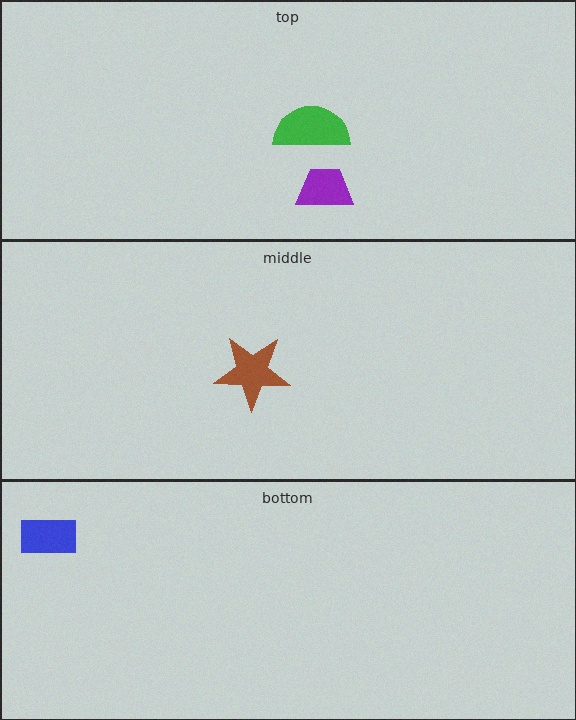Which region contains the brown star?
The middle region.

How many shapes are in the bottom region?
1.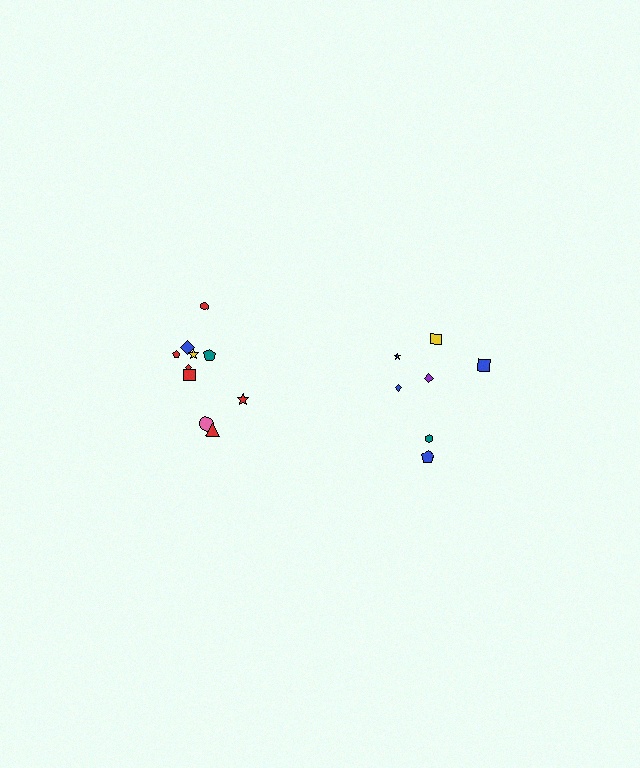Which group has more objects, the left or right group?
The left group.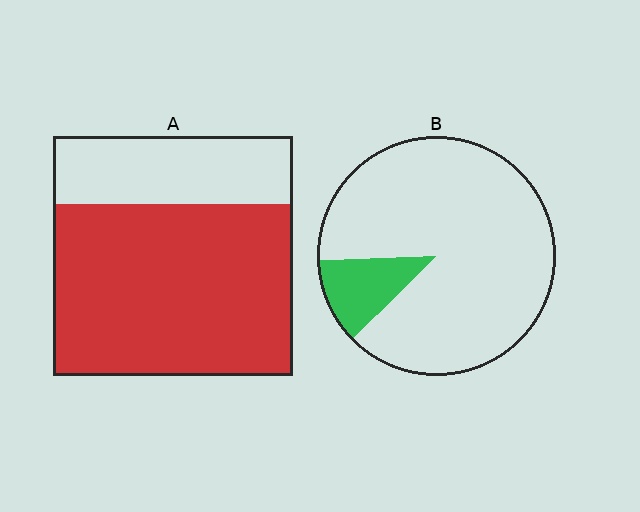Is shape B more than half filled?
No.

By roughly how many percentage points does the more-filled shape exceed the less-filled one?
By roughly 60 percentage points (A over B).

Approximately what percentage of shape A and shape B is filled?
A is approximately 70% and B is approximately 10%.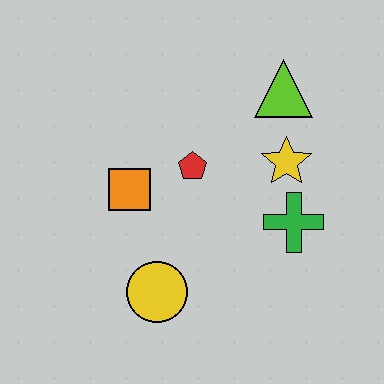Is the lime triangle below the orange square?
No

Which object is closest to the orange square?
The red pentagon is closest to the orange square.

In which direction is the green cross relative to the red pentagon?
The green cross is to the right of the red pentagon.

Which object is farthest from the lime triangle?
The yellow circle is farthest from the lime triangle.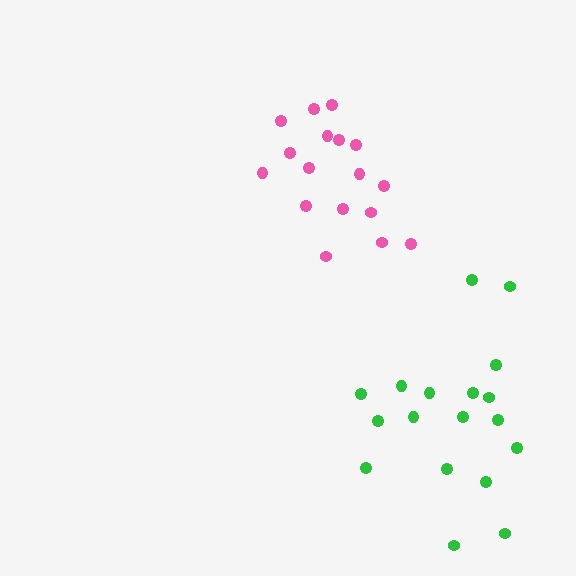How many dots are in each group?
Group 1: 17 dots, Group 2: 18 dots (35 total).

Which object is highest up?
The pink cluster is topmost.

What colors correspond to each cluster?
The clusters are colored: pink, green.